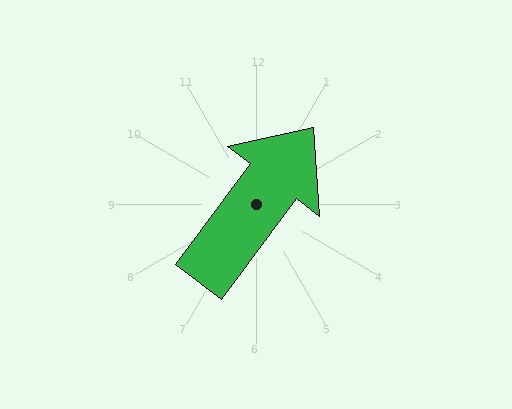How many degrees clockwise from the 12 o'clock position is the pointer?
Approximately 37 degrees.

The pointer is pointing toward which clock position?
Roughly 1 o'clock.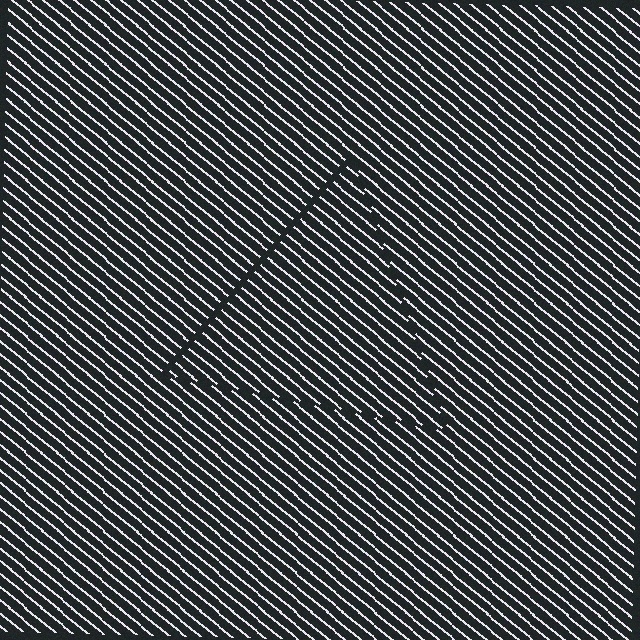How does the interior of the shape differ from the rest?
The interior of the shape contains the same grating, shifted by half a period — the contour is defined by the phase discontinuity where line-ends from the inner and outer gratings abut.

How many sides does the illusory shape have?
3 sides — the line-ends trace a triangle.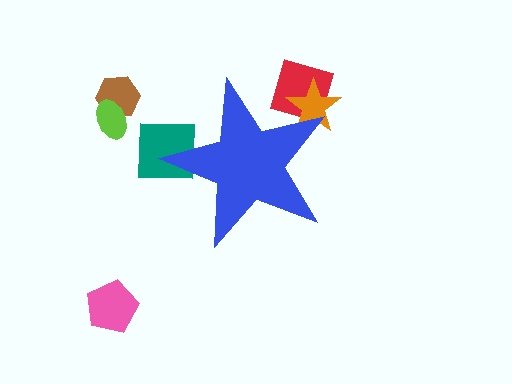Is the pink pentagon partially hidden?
No, the pink pentagon is fully visible.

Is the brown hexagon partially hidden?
No, the brown hexagon is fully visible.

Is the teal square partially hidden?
Yes, the teal square is partially hidden behind the blue star.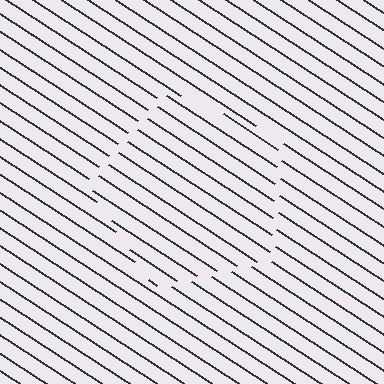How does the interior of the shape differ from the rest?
The interior of the shape contains the same grating, shifted by half a period — the contour is defined by the phase discontinuity where line-ends from the inner and outer gratings abut.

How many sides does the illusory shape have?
5 sides — the line-ends trace a pentagon.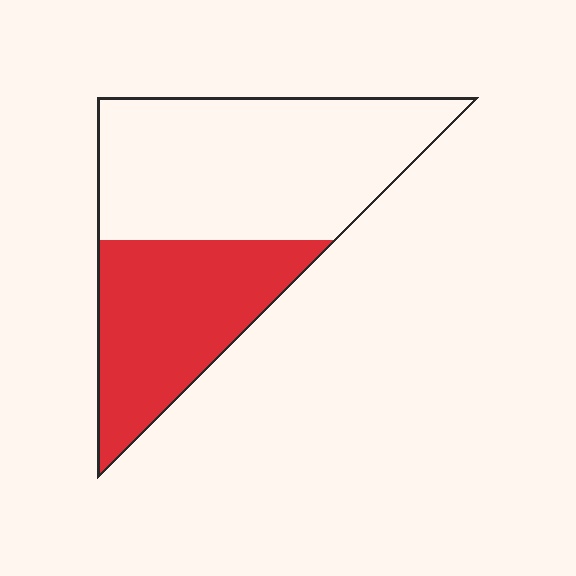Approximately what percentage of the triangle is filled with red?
Approximately 40%.